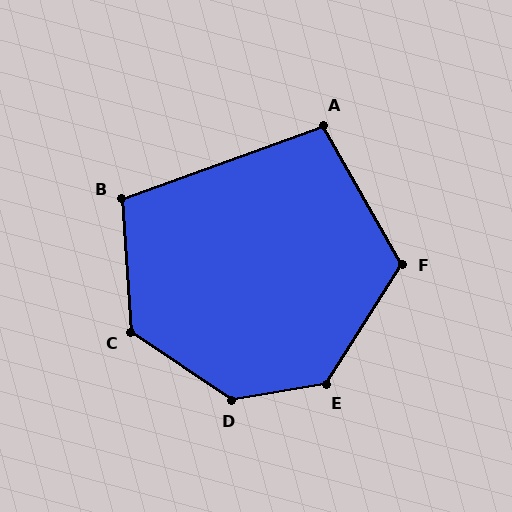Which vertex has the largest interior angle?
D, at approximately 136 degrees.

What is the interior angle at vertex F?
Approximately 118 degrees (obtuse).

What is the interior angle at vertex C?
Approximately 128 degrees (obtuse).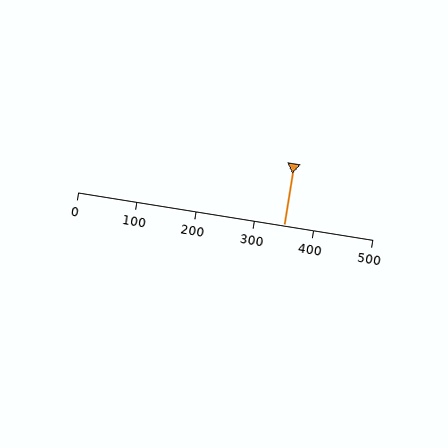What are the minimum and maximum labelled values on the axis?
The axis runs from 0 to 500.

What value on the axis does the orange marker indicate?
The marker indicates approximately 350.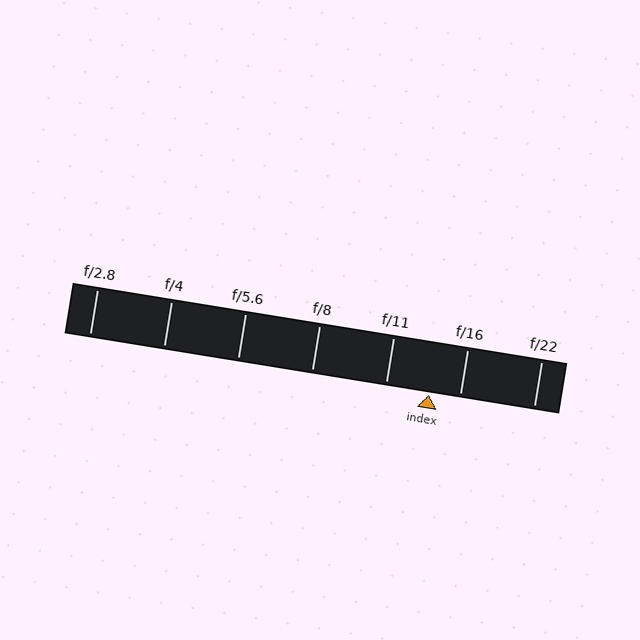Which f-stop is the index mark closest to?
The index mark is closest to f/16.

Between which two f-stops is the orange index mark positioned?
The index mark is between f/11 and f/16.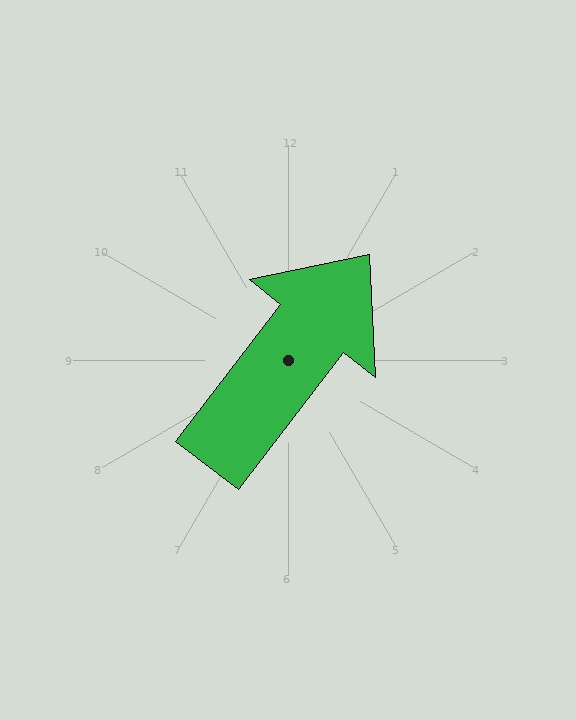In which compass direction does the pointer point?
Northeast.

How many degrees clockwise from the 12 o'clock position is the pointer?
Approximately 38 degrees.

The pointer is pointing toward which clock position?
Roughly 1 o'clock.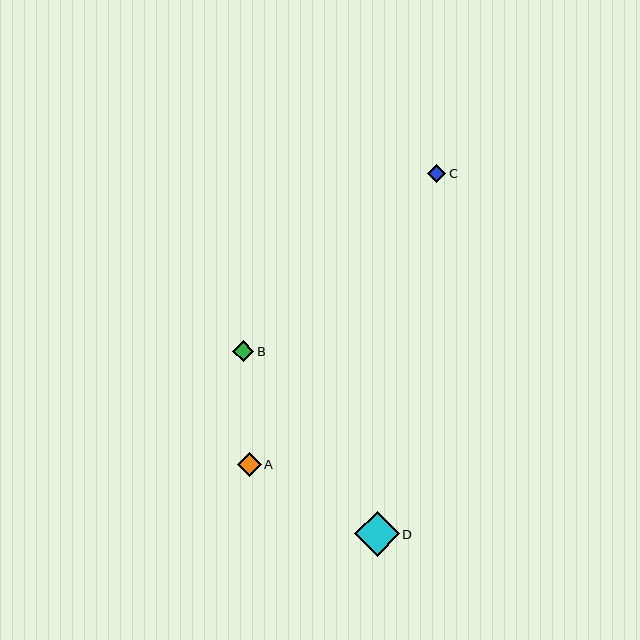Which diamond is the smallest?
Diamond C is the smallest with a size of approximately 18 pixels.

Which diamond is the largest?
Diamond D is the largest with a size of approximately 45 pixels.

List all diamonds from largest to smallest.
From largest to smallest: D, A, B, C.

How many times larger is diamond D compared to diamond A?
Diamond D is approximately 1.9 times the size of diamond A.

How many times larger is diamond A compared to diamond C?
Diamond A is approximately 1.3 times the size of diamond C.